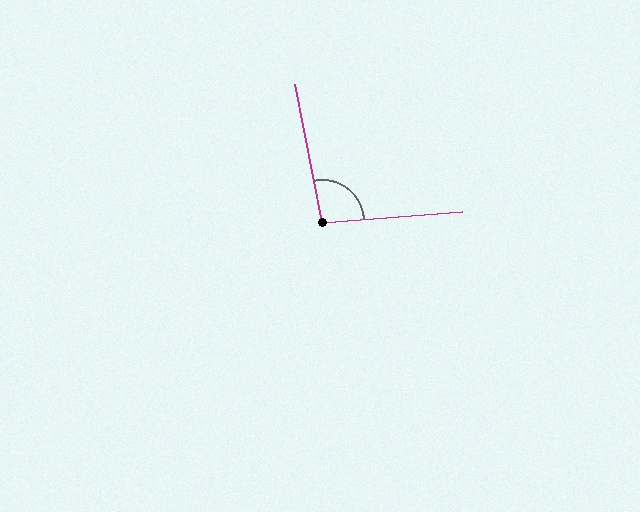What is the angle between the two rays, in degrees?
Approximately 97 degrees.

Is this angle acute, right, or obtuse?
It is obtuse.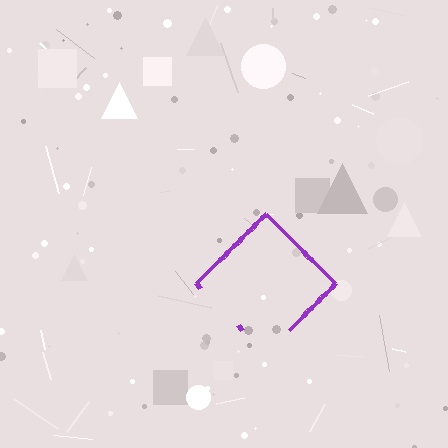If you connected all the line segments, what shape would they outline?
They would outline a diamond.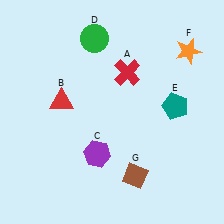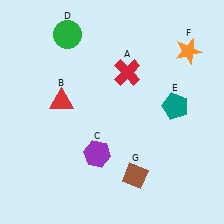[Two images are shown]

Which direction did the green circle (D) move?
The green circle (D) moved left.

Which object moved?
The green circle (D) moved left.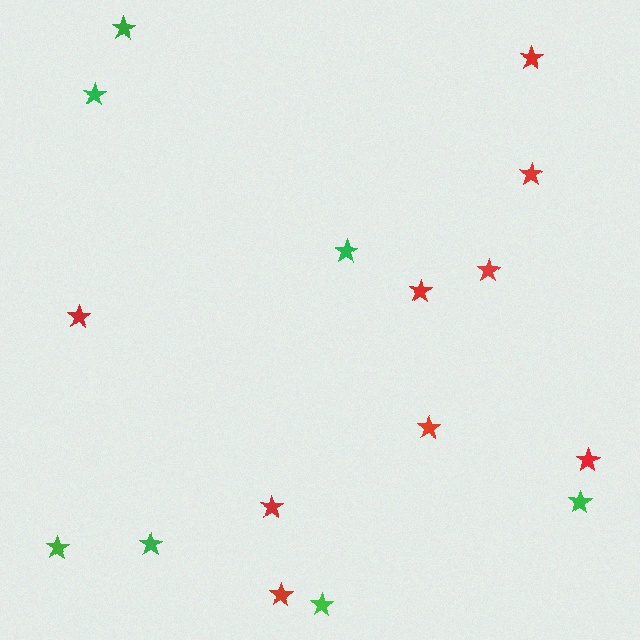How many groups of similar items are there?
There are 2 groups: one group of green stars (7) and one group of red stars (9).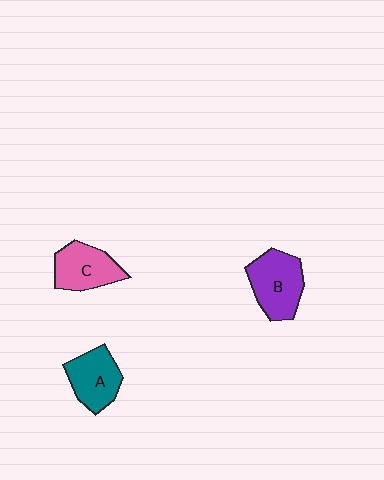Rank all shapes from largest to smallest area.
From largest to smallest: B (purple), C (pink), A (teal).